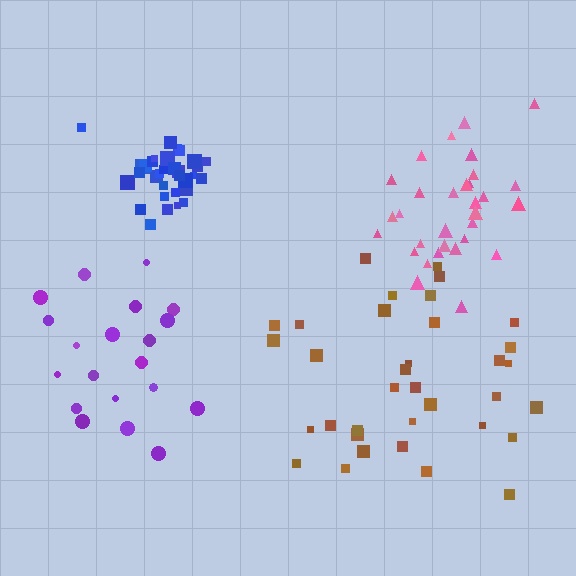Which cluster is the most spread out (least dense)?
Brown.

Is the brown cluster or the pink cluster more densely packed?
Pink.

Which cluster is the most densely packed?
Blue.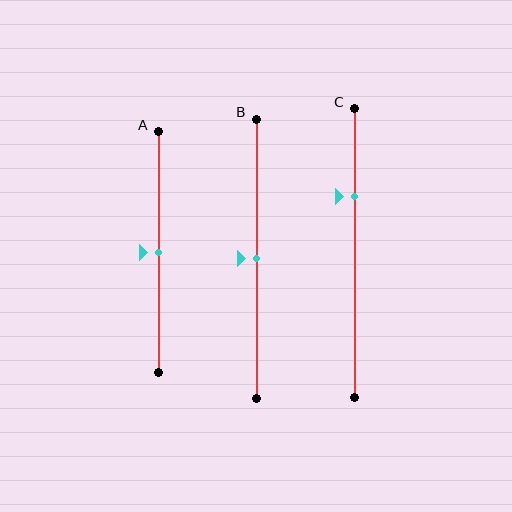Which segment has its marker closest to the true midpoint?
Segment A has its marker closest to the true midpoint.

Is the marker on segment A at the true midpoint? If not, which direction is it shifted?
Yes, the marker on segment A is at the true midpoint.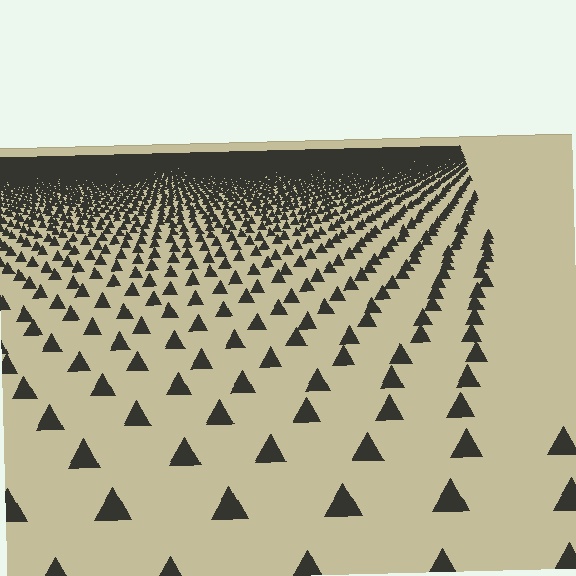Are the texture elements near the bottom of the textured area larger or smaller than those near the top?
Larger. Near the bottom, elements are closer to the viewer and appear at a bigger on-screen size.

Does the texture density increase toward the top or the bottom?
Density increases toward the top.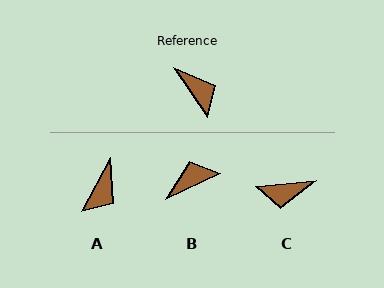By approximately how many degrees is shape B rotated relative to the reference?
Approximately 81 degrees counter-clockwise.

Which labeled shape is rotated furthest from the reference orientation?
C, about 118 degrees away.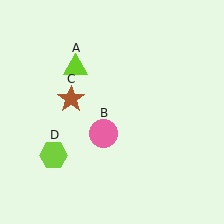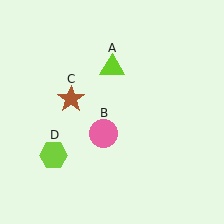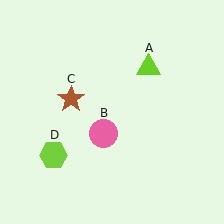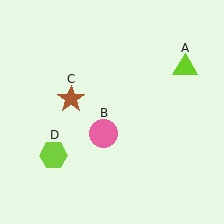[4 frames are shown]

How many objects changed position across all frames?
1 object changed position: lime triangle (object A).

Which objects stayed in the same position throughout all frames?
Pink circle (object B) and brown star (object C) and lime hexagon (object D) remained stationary.